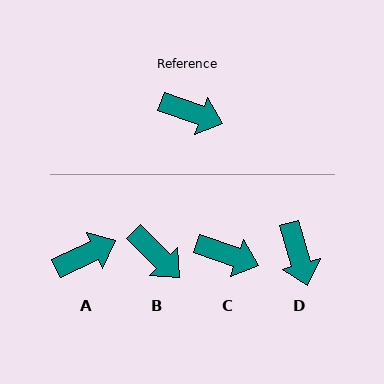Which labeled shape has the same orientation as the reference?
C.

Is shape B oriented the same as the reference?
No, it is off by about 26 degrees.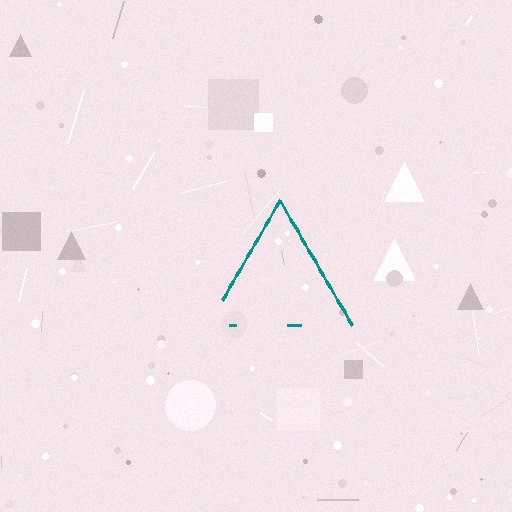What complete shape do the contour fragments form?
The contour fragments form a triangle.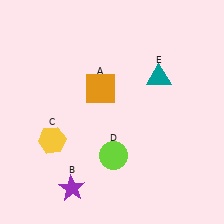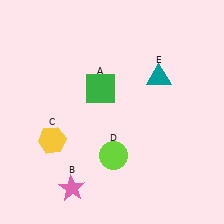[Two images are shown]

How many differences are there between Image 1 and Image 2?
There are 2 differences between the two images.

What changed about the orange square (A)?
In Image 1, A is orange. In Image 2, it changed to green.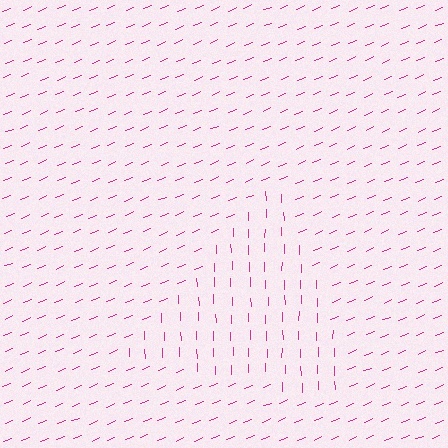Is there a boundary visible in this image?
Yes, there is a texture boundary formed by a change in line orientation.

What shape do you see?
I see a triangle.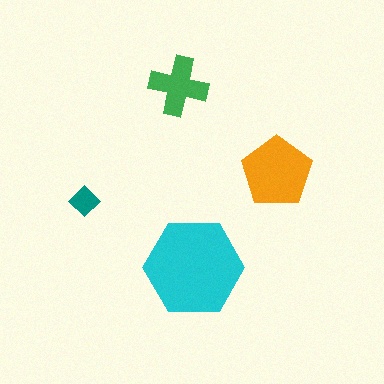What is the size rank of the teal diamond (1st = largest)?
4th.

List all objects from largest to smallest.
The cyan hexagon, the orange pentagon, the green cross, the teal diamond.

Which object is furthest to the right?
The orange pentagon is rightmost.